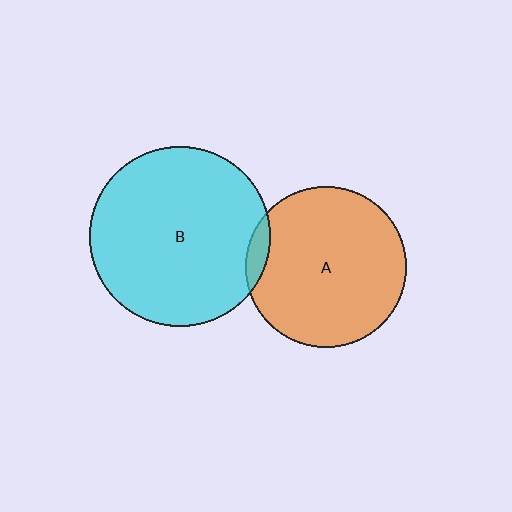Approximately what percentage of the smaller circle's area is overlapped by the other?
Approximately 5%.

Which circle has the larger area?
Circle B (cyan).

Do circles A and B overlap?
Yes.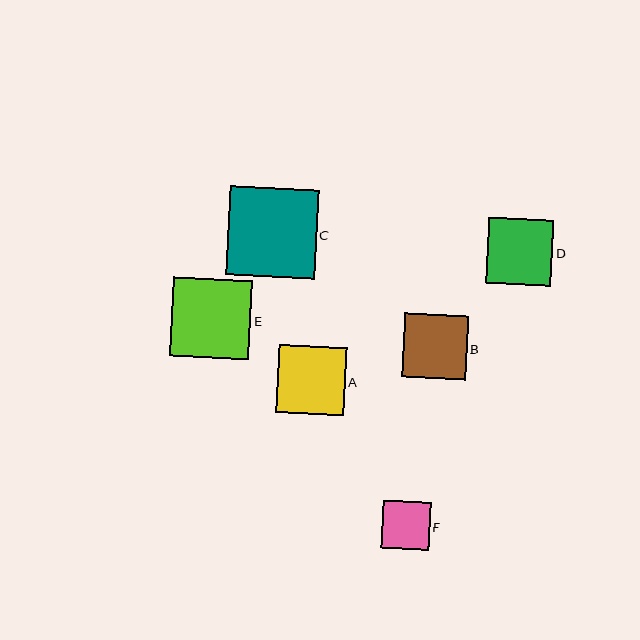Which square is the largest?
Square C is the largest with a size of approximately 89 pixels.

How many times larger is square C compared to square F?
Square C is approximately 1.9 times the size of square F.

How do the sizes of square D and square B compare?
Square D and square B are approximately the same size.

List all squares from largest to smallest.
From largest to smallest: C, E, A, D, B, F.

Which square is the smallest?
Square F is the smallest with a size of approximately 48 pixels.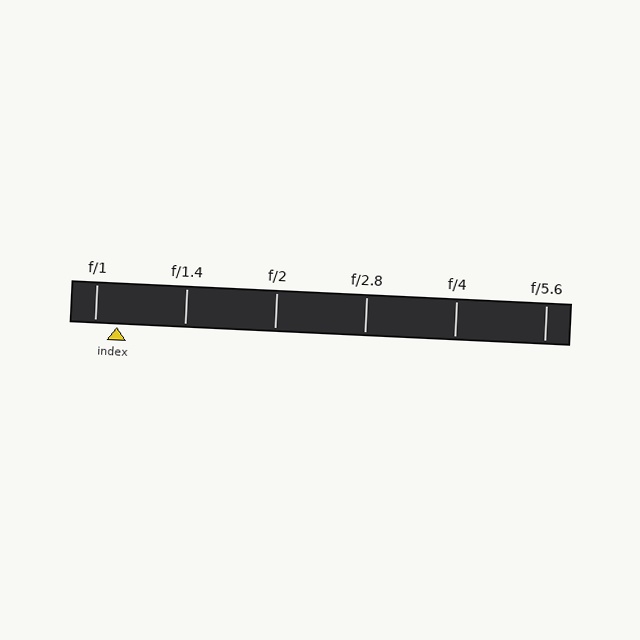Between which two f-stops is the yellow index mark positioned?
The index mark is between f/1 and f/1.4.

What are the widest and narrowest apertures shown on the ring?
The widest aperture shown is f/1 and the narrowest is f/5.6.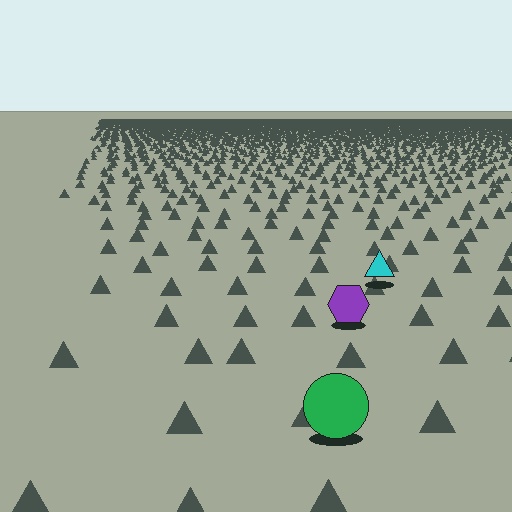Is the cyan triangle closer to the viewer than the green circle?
No. The green circle is closer — you can tell from the texture gradient: the ground texture is coarser near it.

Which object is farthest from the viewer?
The cyan triangle is farthest from the viewer. It appears smaller and the ground texture around it is denser.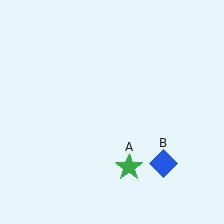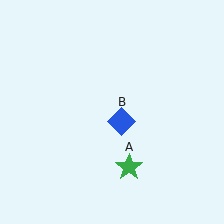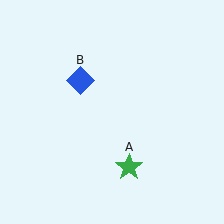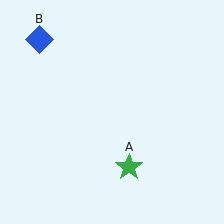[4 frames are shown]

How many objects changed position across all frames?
1 object changed position: blue diamond (object B).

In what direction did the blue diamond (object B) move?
The blue diamond (object B) moved up and to the left.